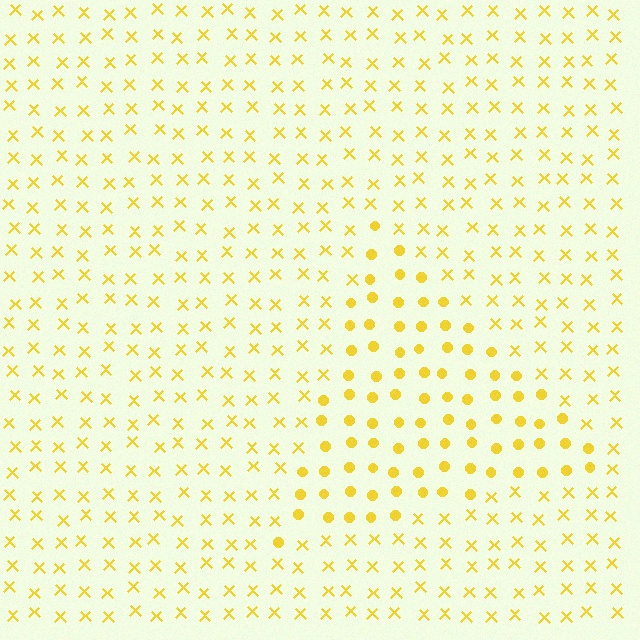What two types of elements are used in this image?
The image uses circles inside the triangle region and X marks outside it.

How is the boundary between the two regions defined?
The boundary is defined by a change in element shape: circles inside vs. X marks outside. All elements share the same color and spacing.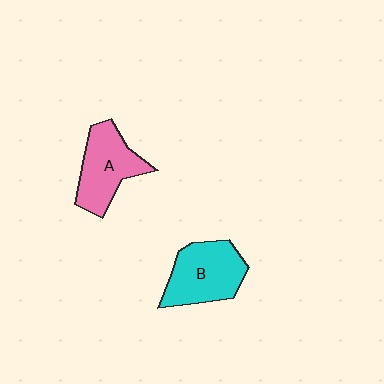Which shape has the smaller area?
Shape A (pink).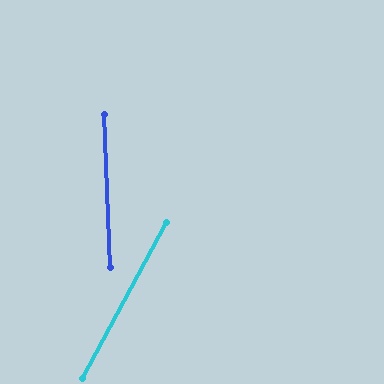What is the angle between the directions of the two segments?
Approximately 31 degrees.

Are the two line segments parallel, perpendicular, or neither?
Neither parallel nor perpendicular — they differ by about 31°.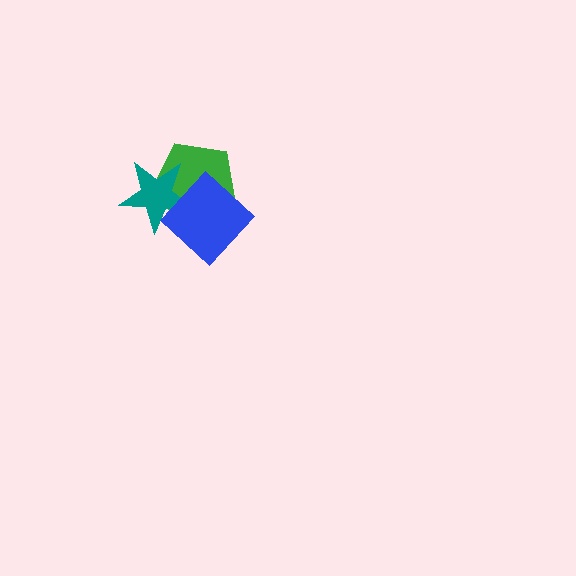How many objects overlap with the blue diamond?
2 objects overlap with the blue diamond.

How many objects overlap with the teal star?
2 objects overlap with the teal star.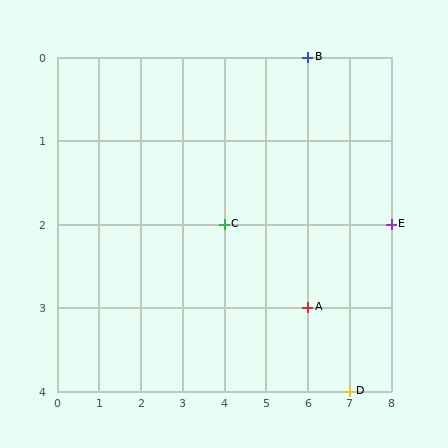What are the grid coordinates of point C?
Point C is at grid coordinates (4, 2).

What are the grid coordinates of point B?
Point B is at grid coordinates (6, 0).